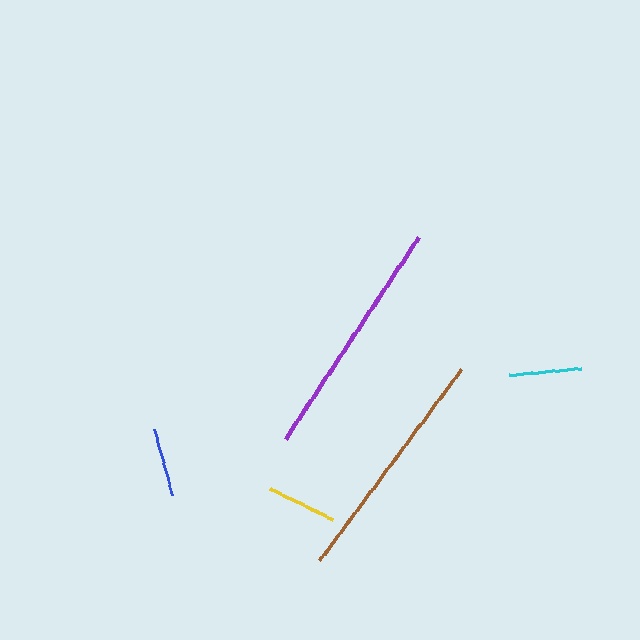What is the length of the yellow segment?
The yellow segment is approximately 70 pixels long.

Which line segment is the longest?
The purple line is the longest at approximately 241 pixels.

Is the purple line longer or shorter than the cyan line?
The purple line is longer than the cyan line.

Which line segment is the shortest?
The blue line is the shortest at approximately 68 pixels.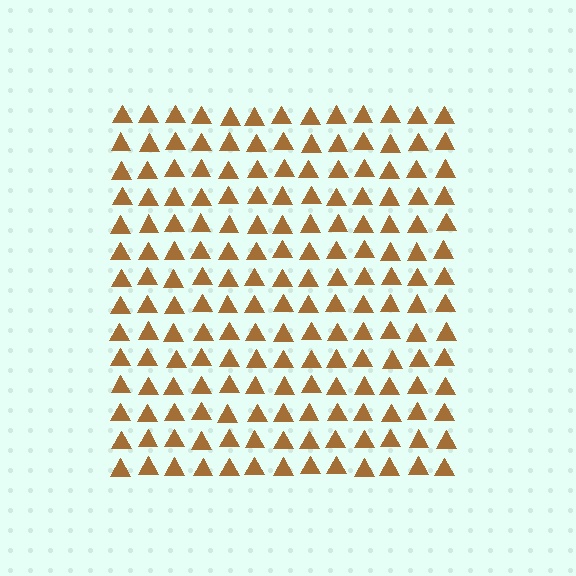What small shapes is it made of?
It is made of small triangles.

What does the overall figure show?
The overall figure shows a square.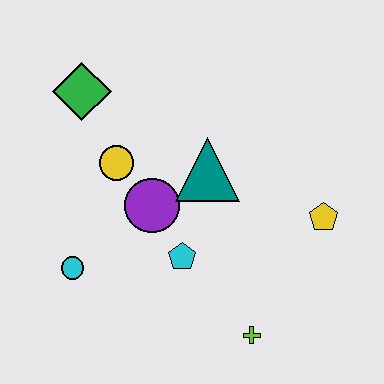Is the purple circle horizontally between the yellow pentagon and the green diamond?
Yes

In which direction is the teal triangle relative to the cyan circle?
The teal triangle is to the right of the cyan circle.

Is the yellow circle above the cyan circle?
Yes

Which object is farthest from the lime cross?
The green diamond is farthest from the lime cross.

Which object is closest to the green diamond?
The yellow circle is closest to the green diamond.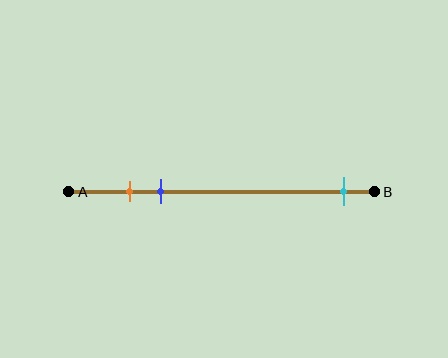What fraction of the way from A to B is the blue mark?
The blue mark is approximately 30% (0.3) of the way from A to B.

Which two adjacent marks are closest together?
The orange and blue marks are the closest adjacent pair.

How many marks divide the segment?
There are 3 marks dividing the segment.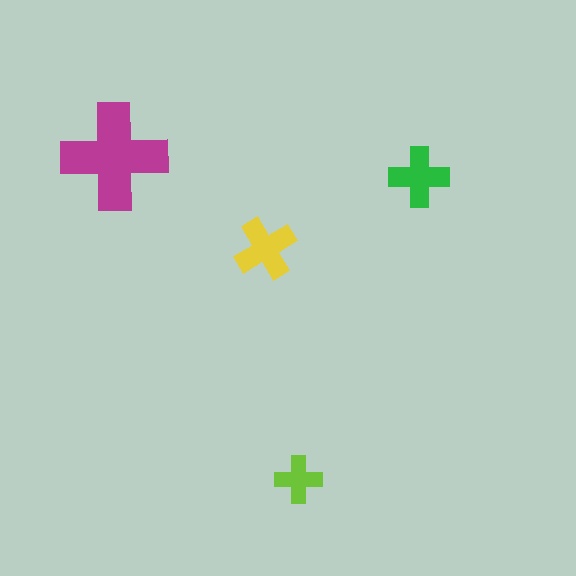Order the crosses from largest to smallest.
the magenta one, the yellow one, the green one, the lime one.